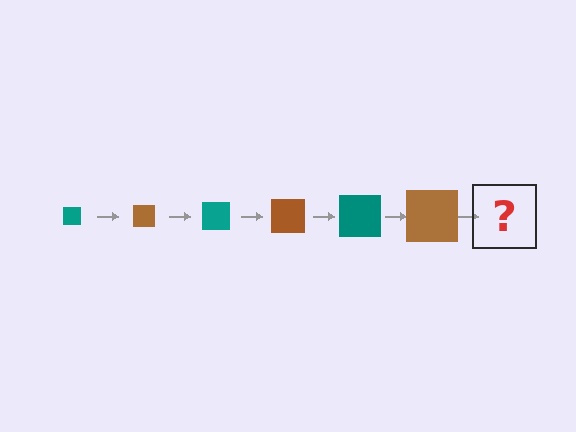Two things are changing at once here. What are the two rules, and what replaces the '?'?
The two rules are that the square grows larger each step and the color cycles through teal and brown. The '?' should be a teal square, larger than the previous one.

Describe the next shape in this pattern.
It should be a teal square, larger than the previous one.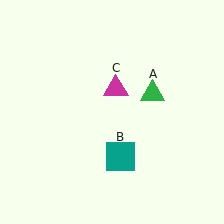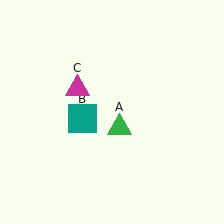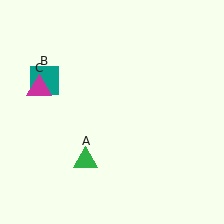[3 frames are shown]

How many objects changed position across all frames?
3 objects changed position: green triangle (object A), teal square (object B), magenta triangle (object C).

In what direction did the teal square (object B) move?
The teal square (object B) moved up and to the left.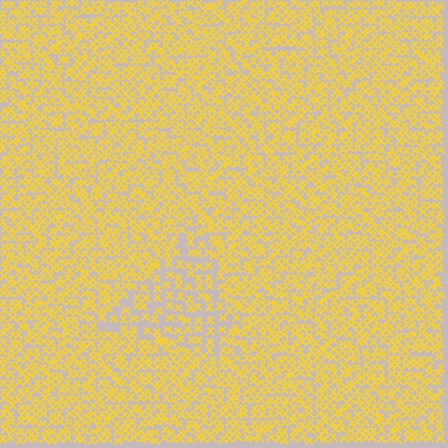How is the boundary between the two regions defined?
The boundary is defined by a change in element density (approximately 1.8x ratio). All elements are the same color, size, and shape.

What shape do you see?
I see a triangle.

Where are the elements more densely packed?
The elements are more densely packed outside the triangle boundary.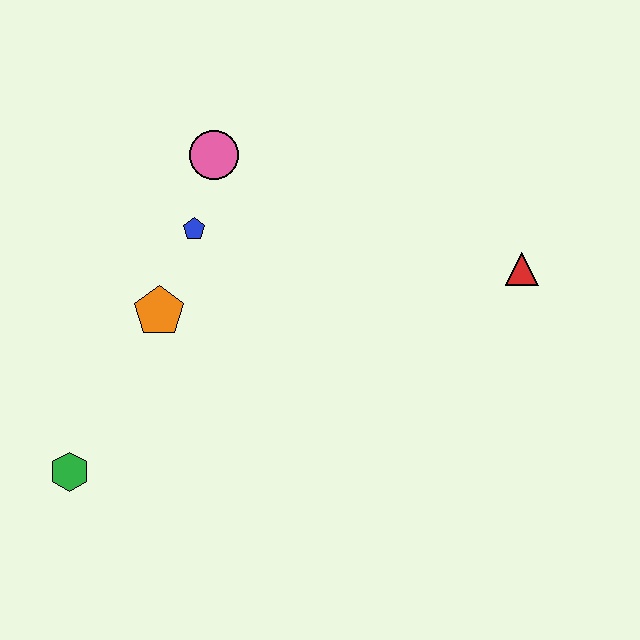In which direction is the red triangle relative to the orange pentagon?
The red triangle is to the right of the orange pentagon.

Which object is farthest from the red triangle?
The green hexagon is farthest from the red triangle.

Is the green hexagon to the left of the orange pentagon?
Yes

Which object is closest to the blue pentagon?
The pink circle is closest to the blue pentagon.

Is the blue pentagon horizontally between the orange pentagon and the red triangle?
Yes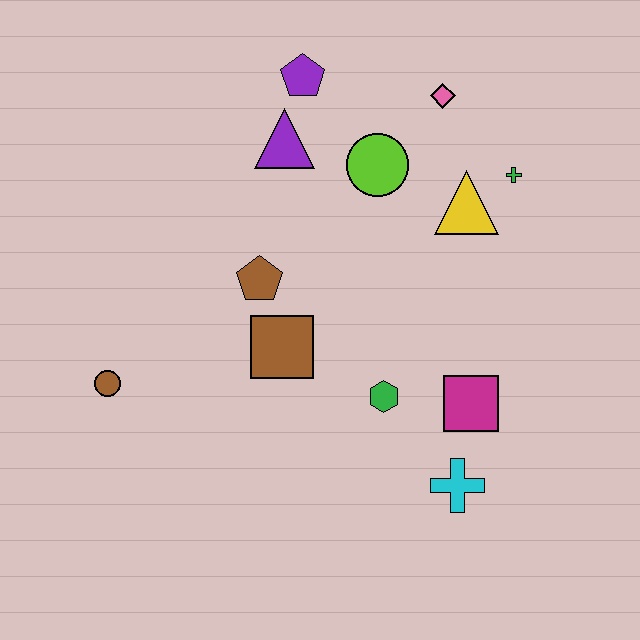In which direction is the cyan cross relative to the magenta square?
The cyan cross is below the magenta square.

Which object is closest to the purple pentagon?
The purple triangle is closest to the purple pentagon.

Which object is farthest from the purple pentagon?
The cyan cross is farthest from the purple pentagon.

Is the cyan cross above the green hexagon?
No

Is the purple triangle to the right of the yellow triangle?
No